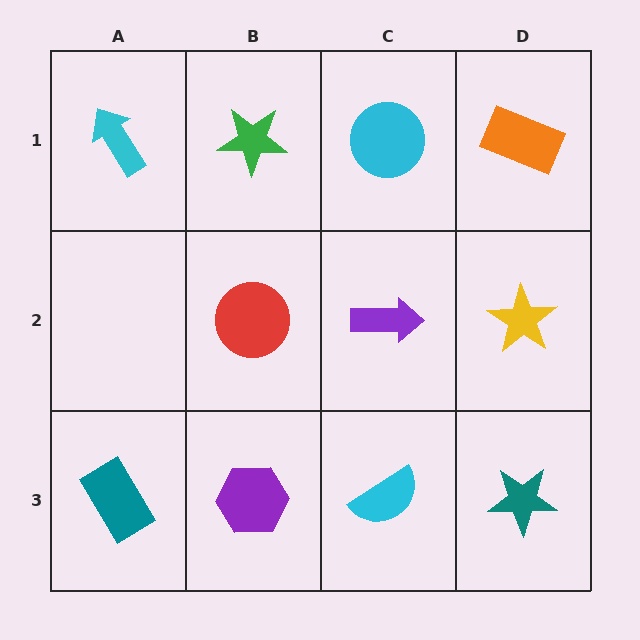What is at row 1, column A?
A cyan arrow.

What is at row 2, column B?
A red circle.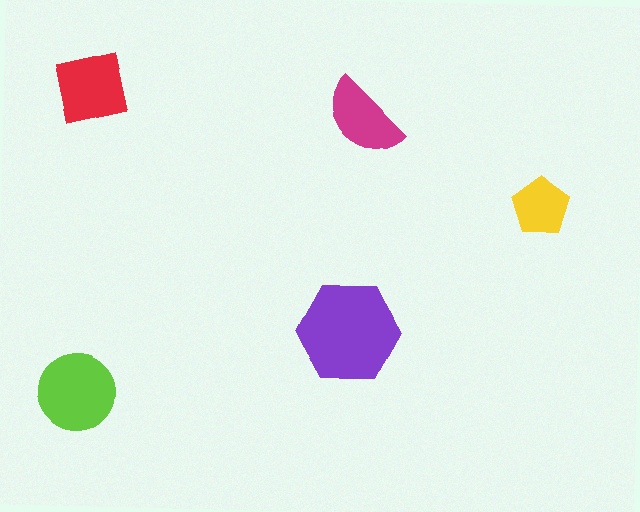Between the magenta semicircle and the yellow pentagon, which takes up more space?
The magenta semicircle.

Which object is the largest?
The purple hexagon.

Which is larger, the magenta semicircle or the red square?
The red square.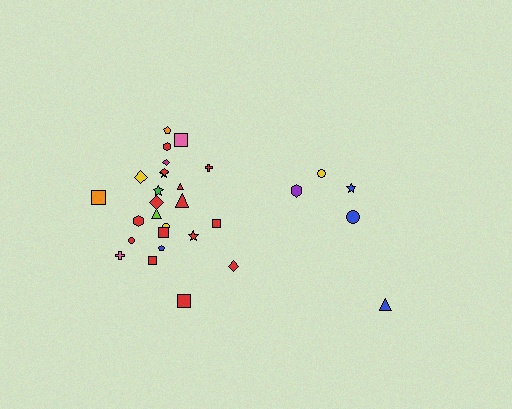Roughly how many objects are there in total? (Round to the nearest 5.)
Roughly 30 objects in total.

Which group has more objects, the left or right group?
The left group.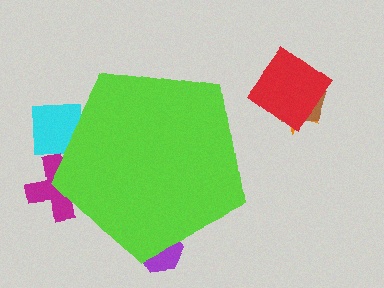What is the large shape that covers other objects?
A lime pentagon.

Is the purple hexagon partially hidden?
Yes, the purple hexagon is partially hidden behind the lime pentagon.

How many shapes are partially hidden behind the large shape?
3 shapes are partially hidden.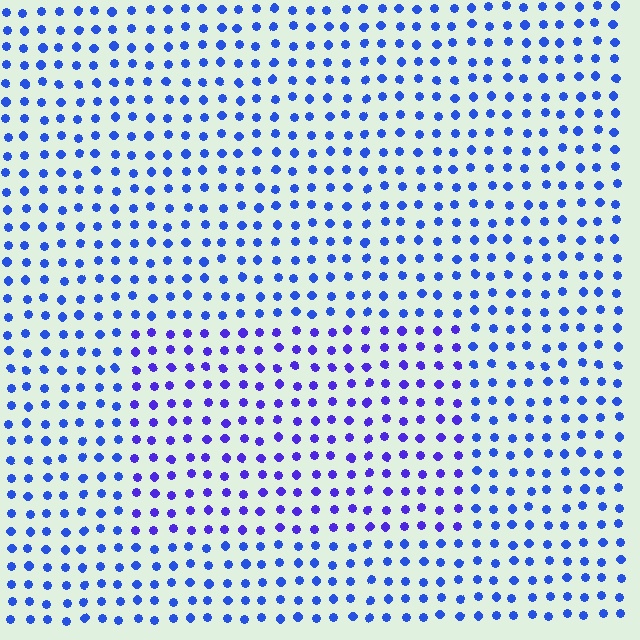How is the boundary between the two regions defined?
The boundary is defined purely by a slight shift in hue (about 27 degrees). Spacing, size, and orientation are identical on both sides.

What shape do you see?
I see a rectangle.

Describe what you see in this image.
The image is filled with small blue elements in a uniform arrangement. A rectangle-shaped region is visible where the elements are tinted to a slightly different hue, forming a subtle color boundary.